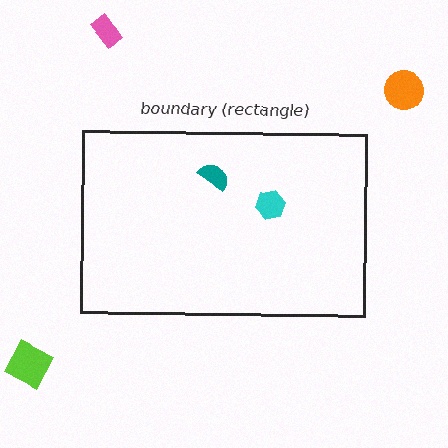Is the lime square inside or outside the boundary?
Outside.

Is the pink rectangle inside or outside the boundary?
Outside.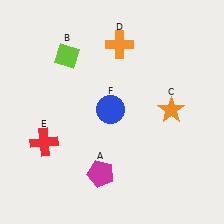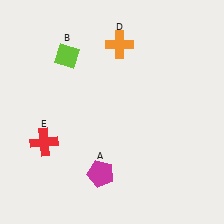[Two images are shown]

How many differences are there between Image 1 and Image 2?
There are 2 differences between the two images.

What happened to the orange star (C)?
The orange star (C) was removed in Image 2. It was in the top-right area of Image 1.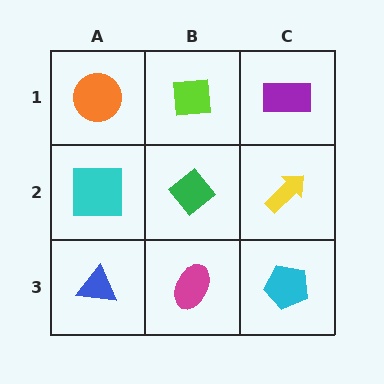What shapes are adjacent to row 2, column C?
A purple rectangle (row 1, column C), a cyan pentagon (row 3, column C), a green diamond (row 2, column B).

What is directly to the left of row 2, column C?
A green diamond.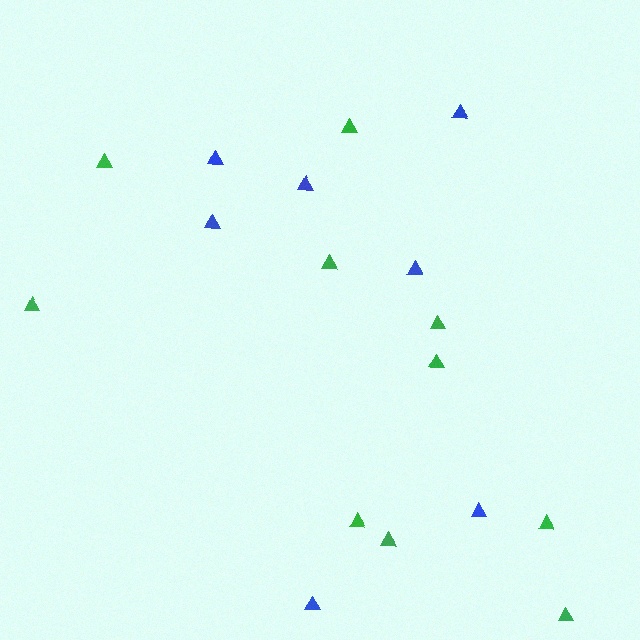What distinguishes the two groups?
There are 2 groups: one group of green triangles (10) and one group of blue triangles (7).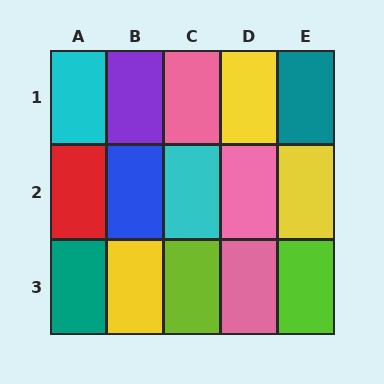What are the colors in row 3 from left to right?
Teal, yellow, lime, pink, lime.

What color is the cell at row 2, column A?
Red.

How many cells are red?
1 cell is red.